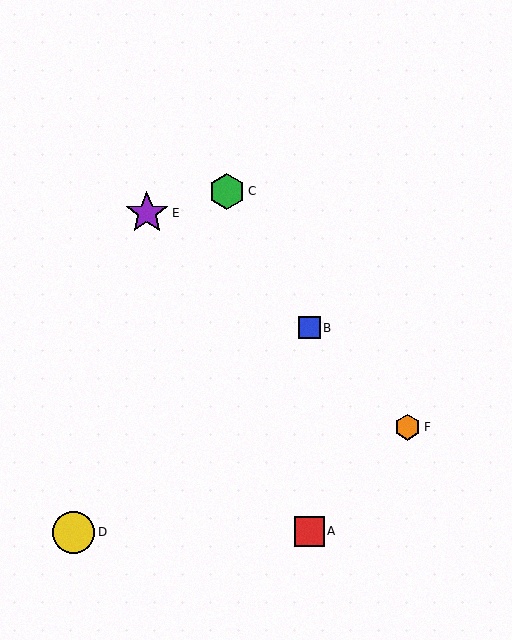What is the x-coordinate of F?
Object F is at x≈408.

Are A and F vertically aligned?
No, A is at x≈309 and F is at x≈408.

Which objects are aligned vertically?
Objects A, B are aligned vertically.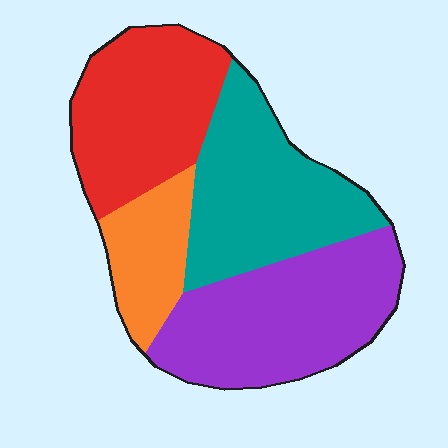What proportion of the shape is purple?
Purple takes up between a quarter and a half of the shape.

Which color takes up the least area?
Orange, at roughly 15%.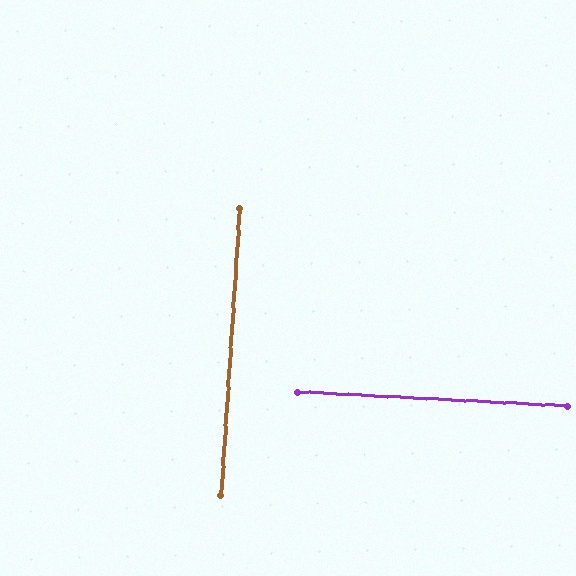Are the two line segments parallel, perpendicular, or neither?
Perpendicular — they meet at approximately 89°.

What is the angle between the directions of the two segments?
Approximately 89 degrees.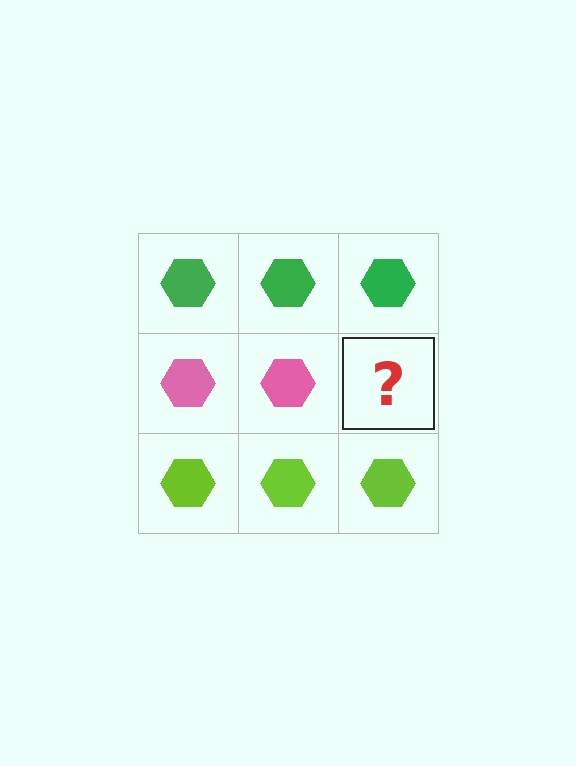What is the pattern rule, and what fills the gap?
The rule is that each row has a consistent color. The gap should be filled with a pink hexagon.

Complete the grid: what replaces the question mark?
The question mark should be replaced with a pink hexagon.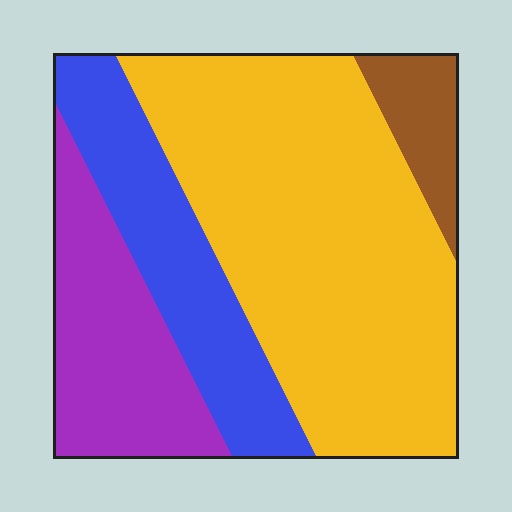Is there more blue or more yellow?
Yellow.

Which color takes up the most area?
Yellow, at roughly 55%.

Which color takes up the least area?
Brown, at roughly 5%.